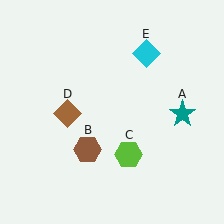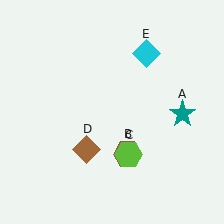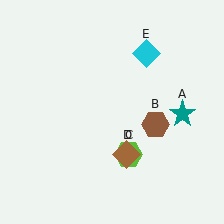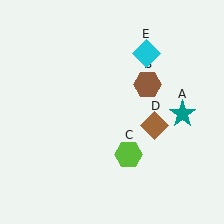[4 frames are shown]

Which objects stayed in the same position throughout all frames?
Teal star (object A) and lime hexagon (object C) and cyan diamond (object E) remained stationary.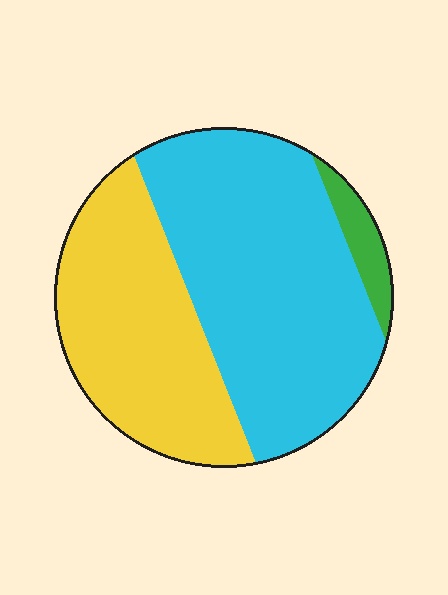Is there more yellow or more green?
Yellow.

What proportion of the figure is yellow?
Yellow takes up between a quarter and a half of the figure.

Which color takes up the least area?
Green, at roughly 5%.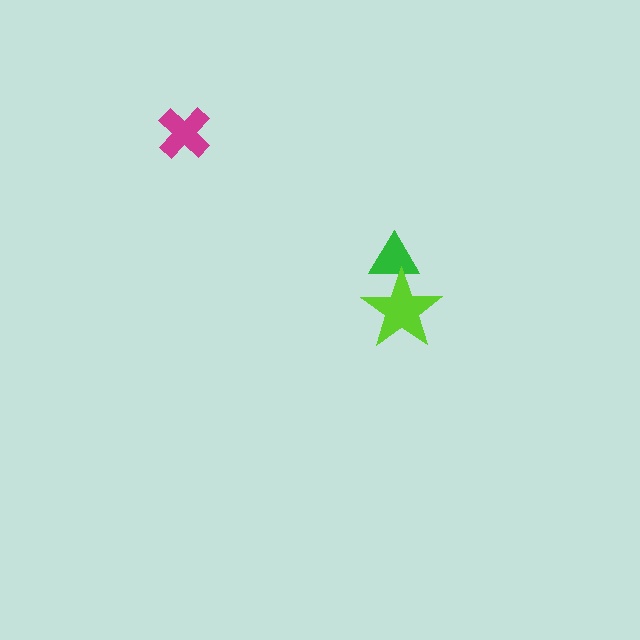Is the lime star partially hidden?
No, no other shape covers it.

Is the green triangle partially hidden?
Yes, it is partially covered by another shape.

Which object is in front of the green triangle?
The lime star is in front of the green triangle.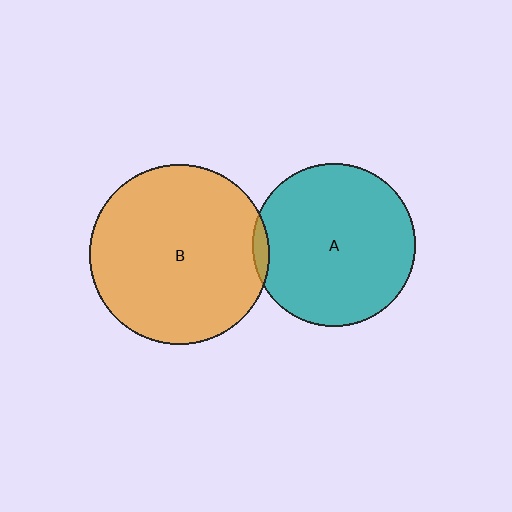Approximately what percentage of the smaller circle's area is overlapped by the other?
Approximately 5%.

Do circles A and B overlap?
Yes.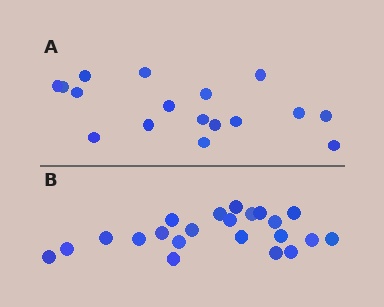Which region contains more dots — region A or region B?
Region B (the bottom region) has more dots.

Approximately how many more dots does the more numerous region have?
Region B has about 5 more dots than region A.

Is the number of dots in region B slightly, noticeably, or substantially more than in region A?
Region B has noticeably more, but not dramatically so. The ratio is roughly 1.3 to 1.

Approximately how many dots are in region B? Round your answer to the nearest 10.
About 20 dots. (The exact count is 22, which rounds to 20.)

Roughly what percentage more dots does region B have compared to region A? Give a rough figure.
About 30% more.